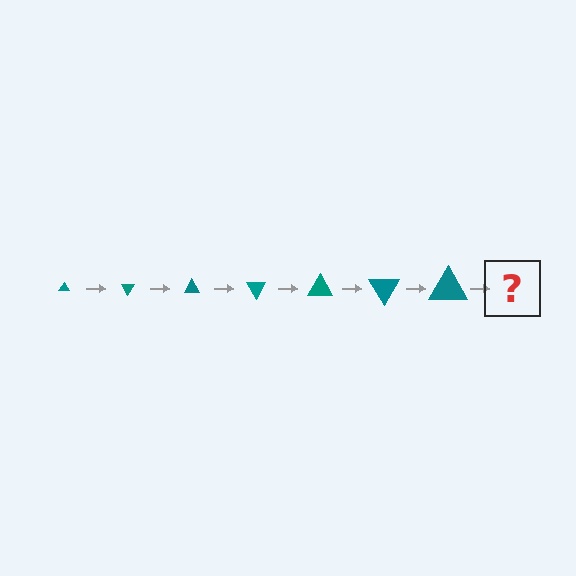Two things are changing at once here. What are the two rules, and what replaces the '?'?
The two rules are that the triangle grows larger each step and it rotates 60 degrees each step. The '?' should be a triangle, larger than the previous one and rotated 420 degrees from the start.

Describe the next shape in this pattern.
It should be a triangle, larger than the previous one and rotated 420 degrees from the start.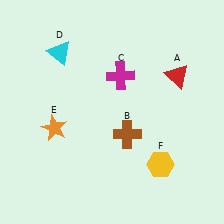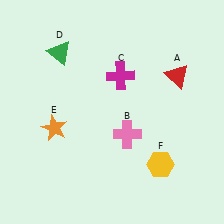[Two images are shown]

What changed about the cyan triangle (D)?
In Image 1, D is cyan. In Image 2, it changed to green.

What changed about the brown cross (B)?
In Image 1, B is brown. In Image 2, it changed to pink.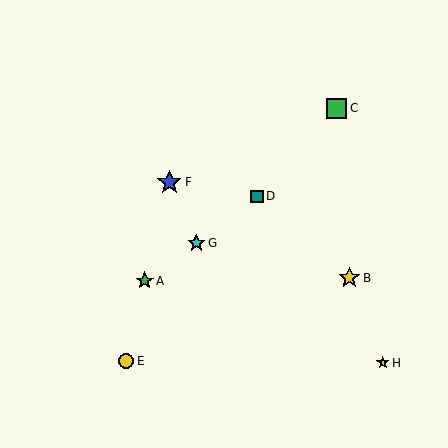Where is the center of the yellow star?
The center of the yellow star is at (349, 278).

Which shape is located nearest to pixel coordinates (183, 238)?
The cyan star (labeled G) at (196, 243) is nearest to that location.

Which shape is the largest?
The blue star (labeled F) is the largest.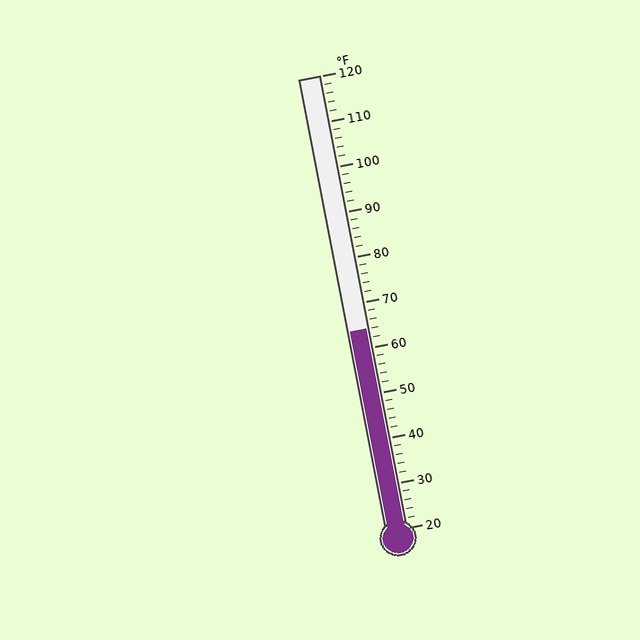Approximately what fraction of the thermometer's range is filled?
The thermometer is filled to approximately 45% of its range.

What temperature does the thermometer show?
The thermometer shows approximately 64°F.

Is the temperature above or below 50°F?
The temperature is above 50°F.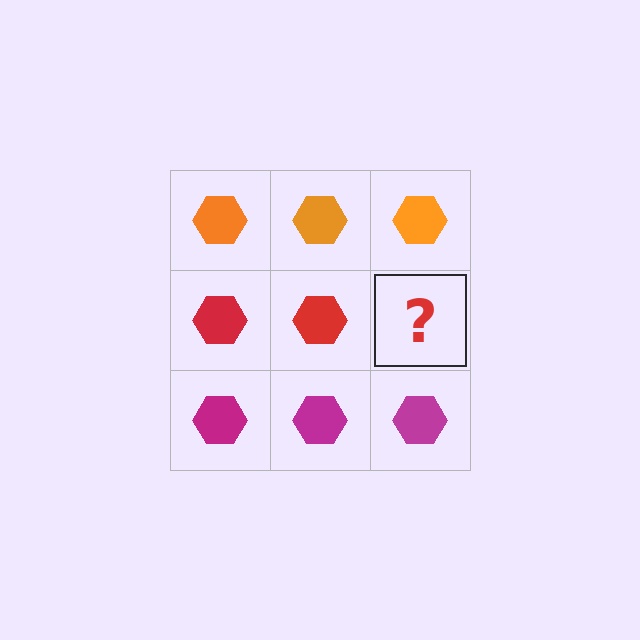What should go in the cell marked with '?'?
The missing cell should contain a red hexagon.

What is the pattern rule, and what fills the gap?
The rule is that each row has a consistent color. The gap should be filled with a red hexagon.